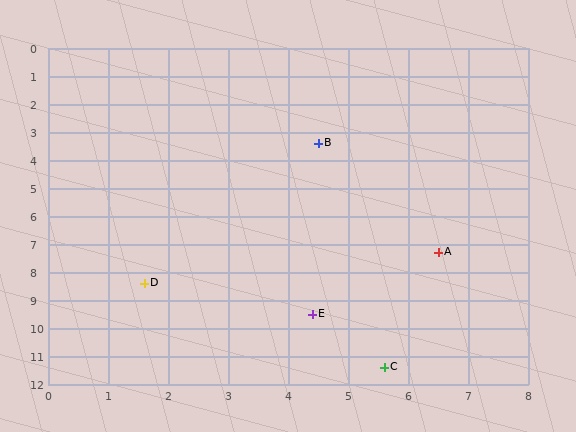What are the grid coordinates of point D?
Point D is at approximately (1.6, 8.4).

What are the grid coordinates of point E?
Point E is at approximately (4.4, 9.5).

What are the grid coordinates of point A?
Point A is at approximately (6.5, 7.3).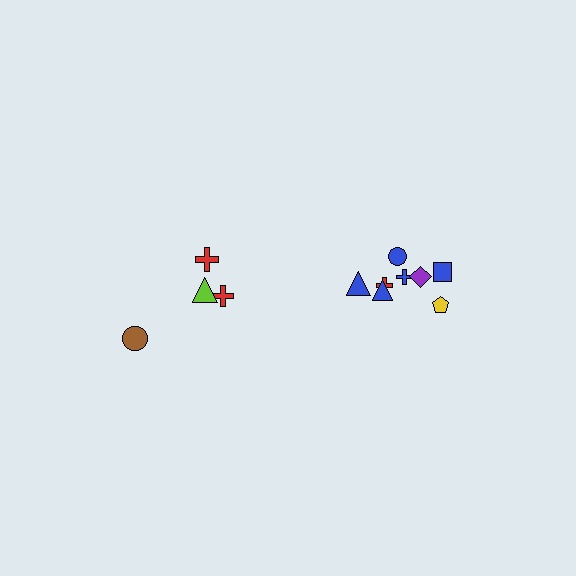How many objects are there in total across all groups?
There are 12 objects.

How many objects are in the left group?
There are 4 objects.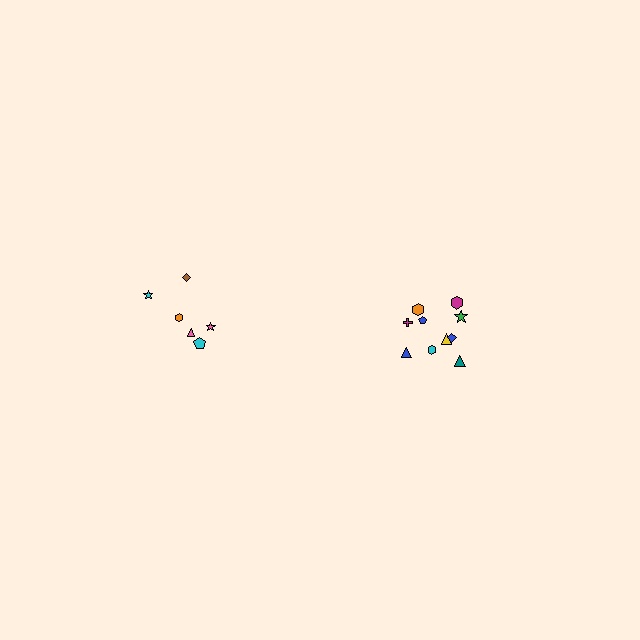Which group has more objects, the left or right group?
The right group.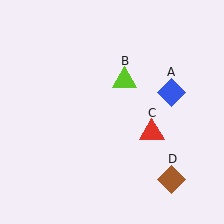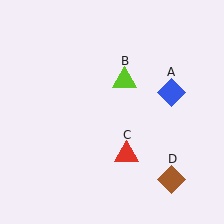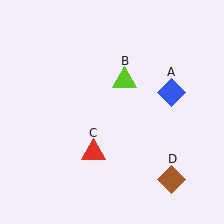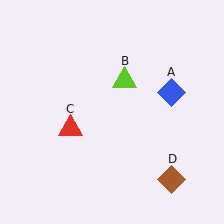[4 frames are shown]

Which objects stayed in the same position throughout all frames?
Blue diamond (object A) and lime triangle (object B) and brown diamond (object D) remained stationary.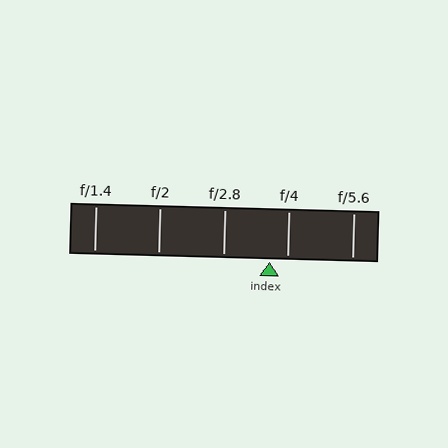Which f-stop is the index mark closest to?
The index mark is closest to f/4.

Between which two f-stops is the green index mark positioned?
The index mark is between f/2.8 and f/4.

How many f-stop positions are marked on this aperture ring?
There are 5 f-stop positions marked.